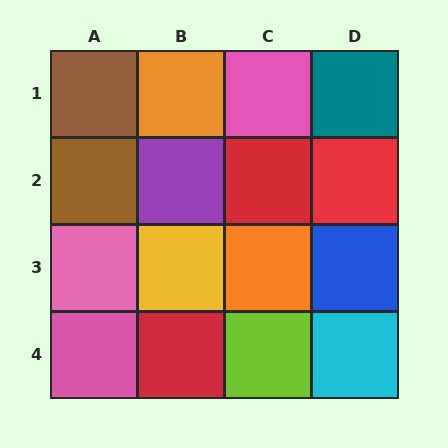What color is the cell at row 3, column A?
Pink.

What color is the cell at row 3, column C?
Orange.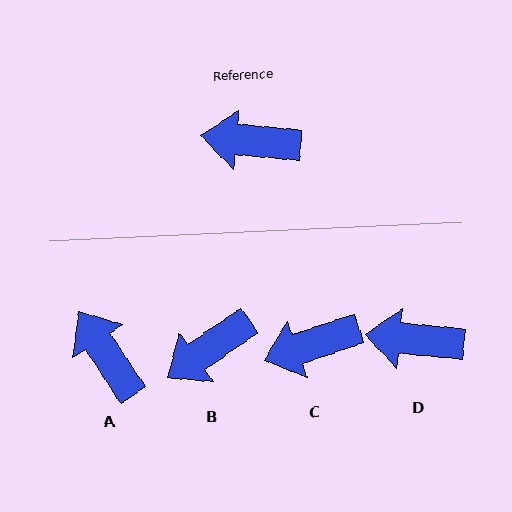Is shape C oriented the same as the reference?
No, it is off by about 24 degrees.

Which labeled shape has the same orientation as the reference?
D.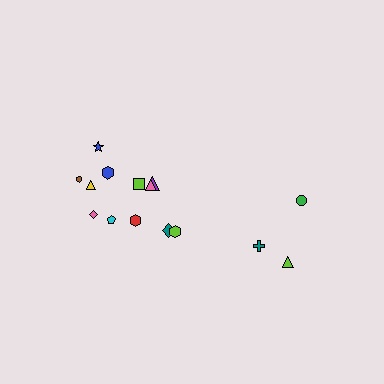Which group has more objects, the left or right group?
The left group.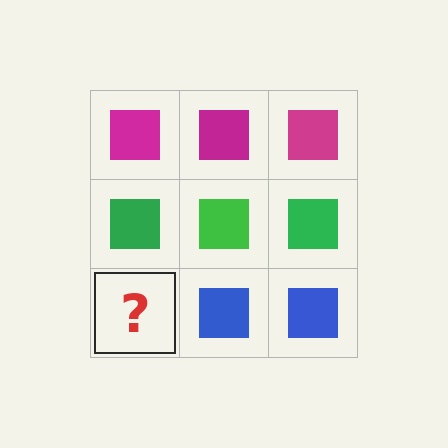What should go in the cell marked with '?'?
The missing cell should contain a blue square.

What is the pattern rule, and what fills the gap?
The rule is that each row has a consistent color. The gap should be filled with a blue square.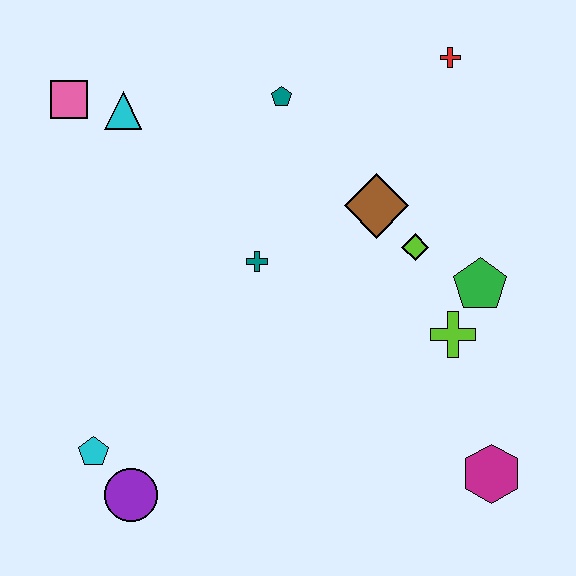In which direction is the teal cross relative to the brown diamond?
The teal cross is to the left of the brown diamond.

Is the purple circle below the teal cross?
Yes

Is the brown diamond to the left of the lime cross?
Yes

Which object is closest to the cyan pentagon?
The purple circle is closest to the cyan pentagon.